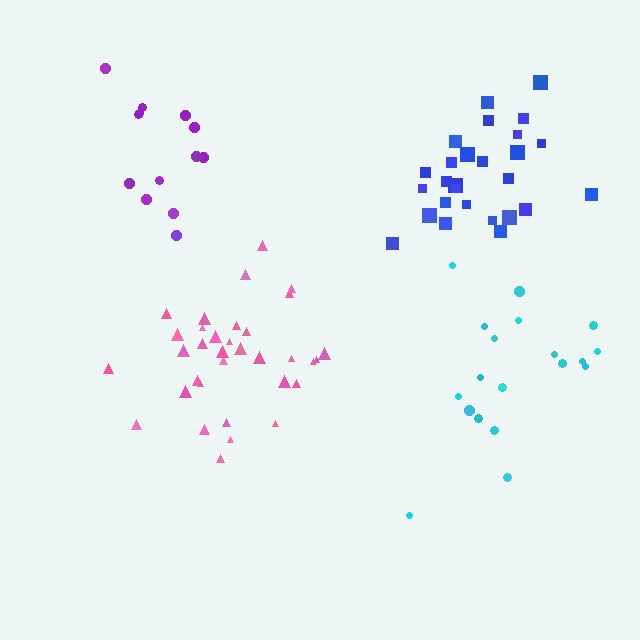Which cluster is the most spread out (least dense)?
Cyan.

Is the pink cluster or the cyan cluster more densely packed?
Pink.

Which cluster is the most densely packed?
Blue.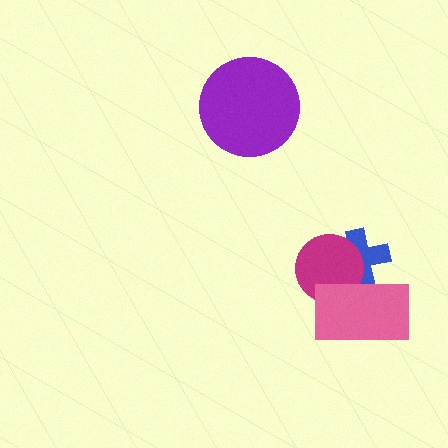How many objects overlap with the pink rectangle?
2 objects overlap with the pink rectangle.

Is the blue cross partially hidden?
Yes, it is partially covered by another shape.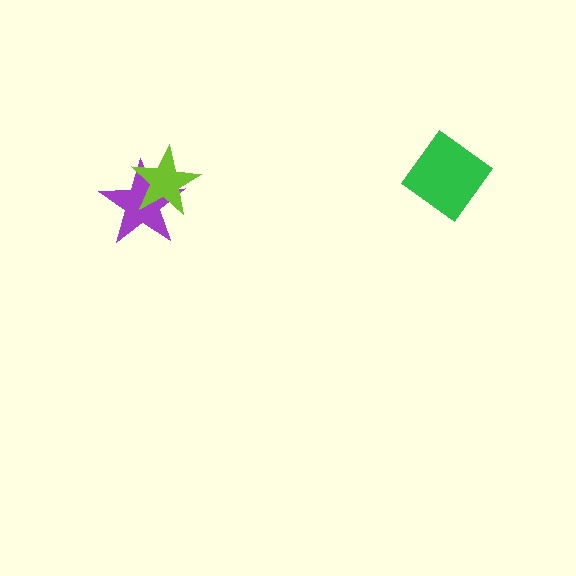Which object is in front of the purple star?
The lime star is in front of the purple star.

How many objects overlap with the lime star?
1 object overlaps with the lime star.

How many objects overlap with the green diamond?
0 objects overlap with the green diamond.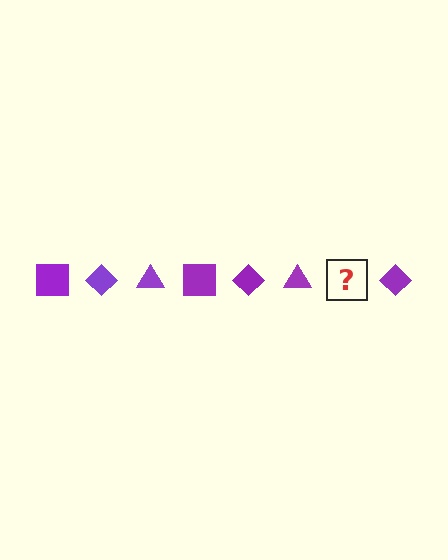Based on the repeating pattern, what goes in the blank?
The blank should be a purple square.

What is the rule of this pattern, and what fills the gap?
The rule is that the pattern cycles through square, diamond, triangle shapes in purple. The gap should be filled with a purple square.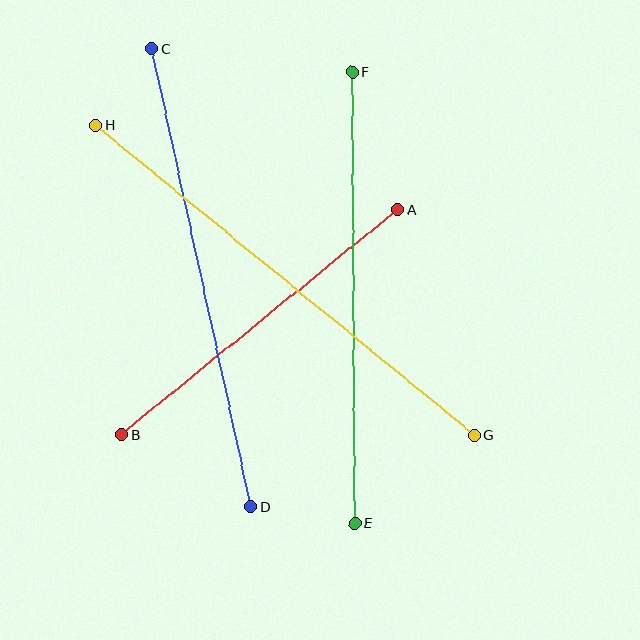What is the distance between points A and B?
The distance is approximately 356 pixels.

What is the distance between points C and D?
The distance is approximately 468 pixels.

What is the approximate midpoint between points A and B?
The midpoint is at approximately (260, 322) pixels.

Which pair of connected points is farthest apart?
Points G and H are farthest apart.